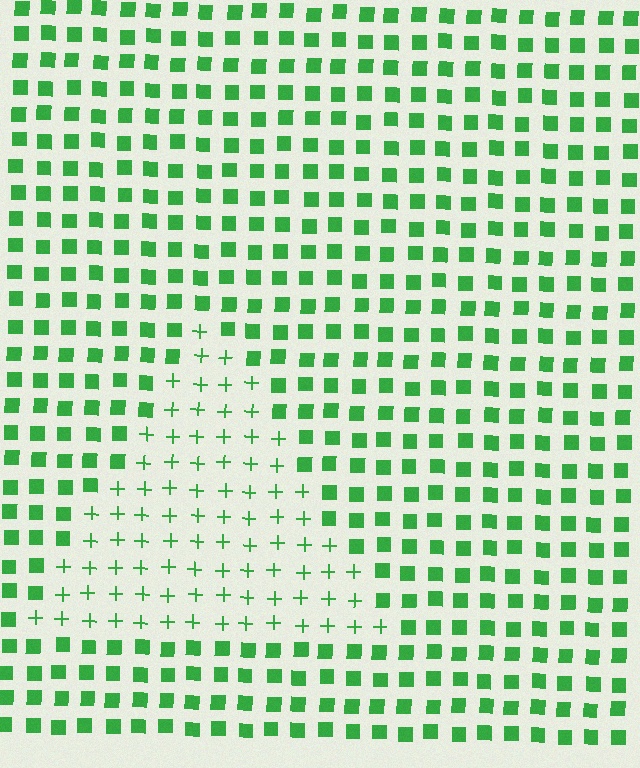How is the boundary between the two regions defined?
The boundary is defined by a change in element shape: plus signs inside vs. squares outside. All elements share the same color and spacing.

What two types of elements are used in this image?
The image uses plus signs inside the triangle region and squares outside it.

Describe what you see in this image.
The image is filled with small green elements arranged in a uniform grid. A triangle-shaped region contains plus signs, while the surrounding area contains squares. The boundary is defined purely by the change in element shape.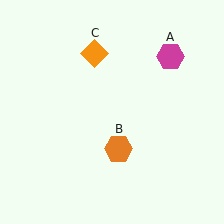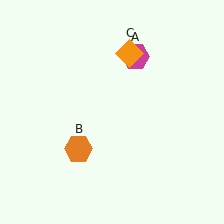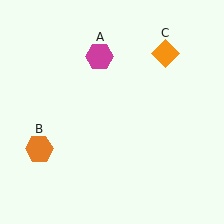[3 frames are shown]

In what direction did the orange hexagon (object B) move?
The orange hexagon (object B) moved left.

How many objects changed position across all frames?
3 objects changed position: magenta hexagon (object A), orange hexagon (object B), orange diamond (object C).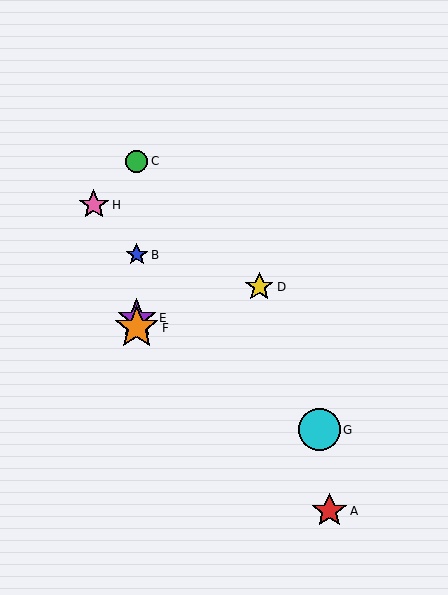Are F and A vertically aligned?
No, F is at x≈137 and A is at x≈329.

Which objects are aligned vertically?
Objects B, C, E, F are aligned vertically.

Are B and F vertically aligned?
Yes, both are at x≈137.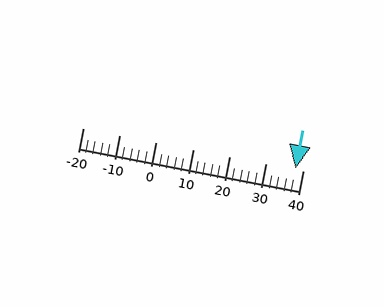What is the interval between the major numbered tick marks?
The major tick marks are spaced 10 units apart.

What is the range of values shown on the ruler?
The ruler shows values from -20 to 40.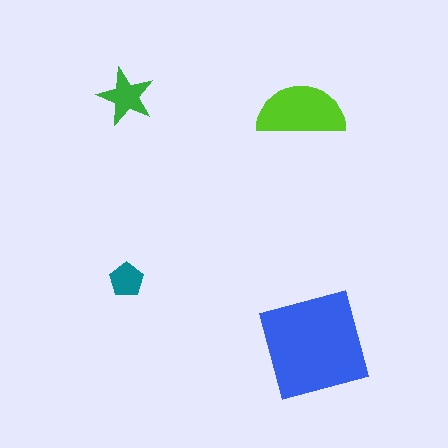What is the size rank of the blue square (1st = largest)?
1st.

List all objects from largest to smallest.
The blue square, the lime semicircle, the green star, the teal pentagon.